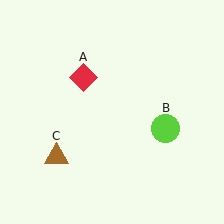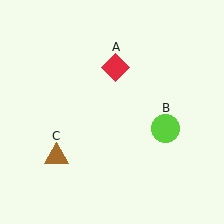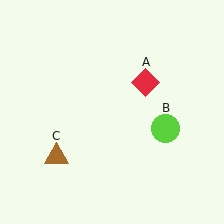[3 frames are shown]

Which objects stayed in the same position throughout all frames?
Lime circle (object B) and brown triangle (object C) remained stationary.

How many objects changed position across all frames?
1 object changed position: red diamond (object A).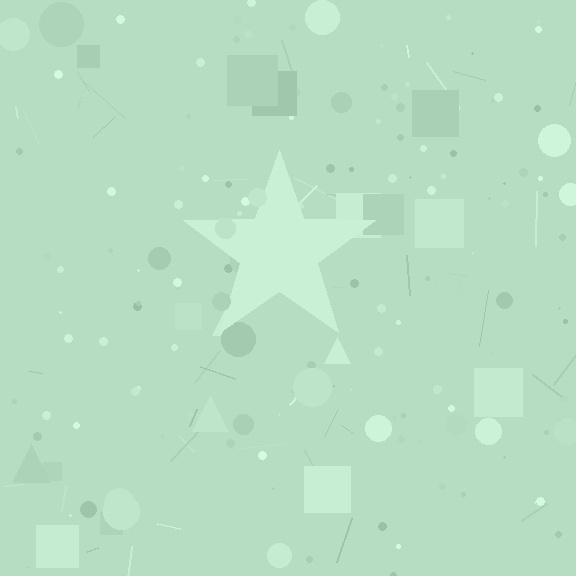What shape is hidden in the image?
A star is hidden in the image.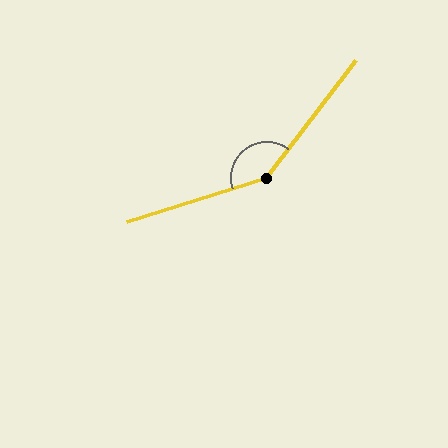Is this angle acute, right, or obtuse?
It is obtuse.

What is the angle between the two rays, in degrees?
Approximately 145 degrees.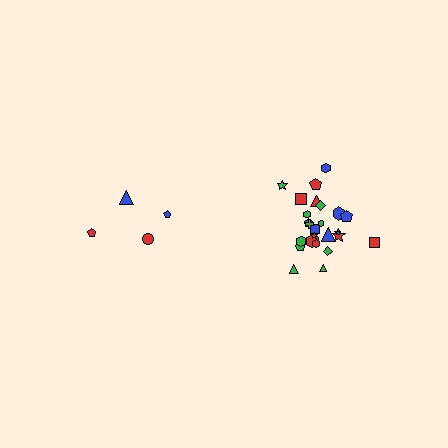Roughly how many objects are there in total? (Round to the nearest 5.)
Roughly 30 objects in total.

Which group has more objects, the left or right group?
The right group.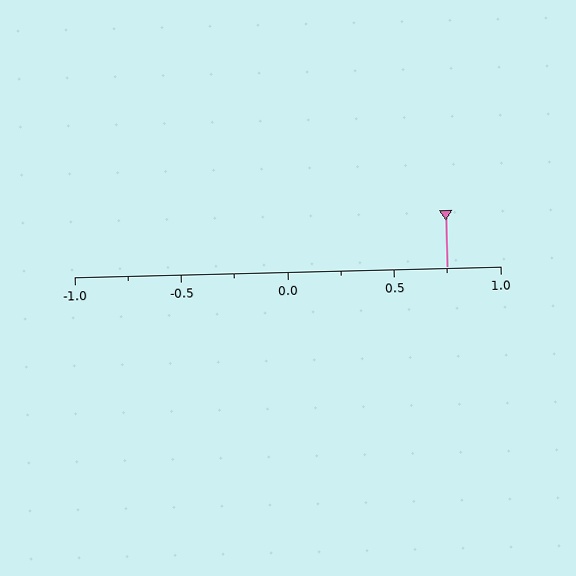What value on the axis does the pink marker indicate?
The marker indicates approximately 0.75.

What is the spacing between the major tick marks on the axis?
The major ticks are spaced 0.5 apart.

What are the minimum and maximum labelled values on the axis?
The axis runs from -1.0 to 1.0.